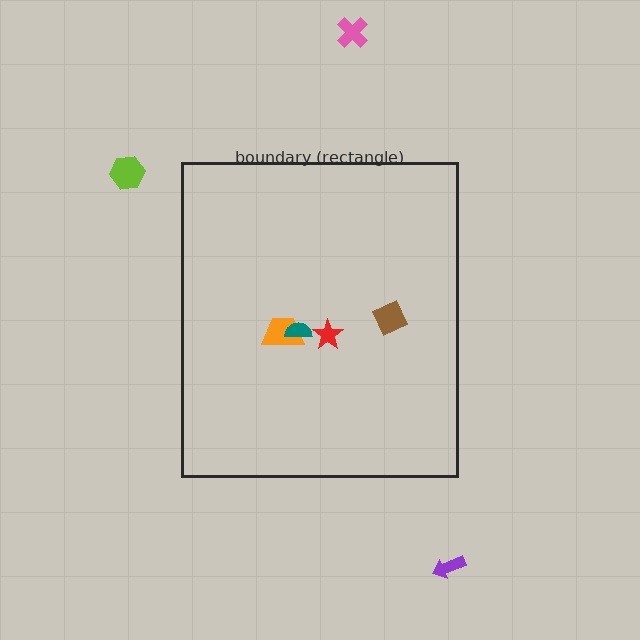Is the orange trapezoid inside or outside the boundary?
Inside.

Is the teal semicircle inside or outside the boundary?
Inside.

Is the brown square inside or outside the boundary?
Inside.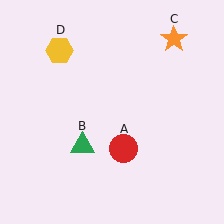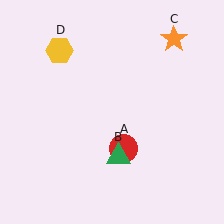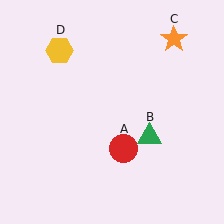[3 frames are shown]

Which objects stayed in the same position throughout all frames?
Red circle (object A) and orange star (object C) and yellow hexagon (object D) remained stationary.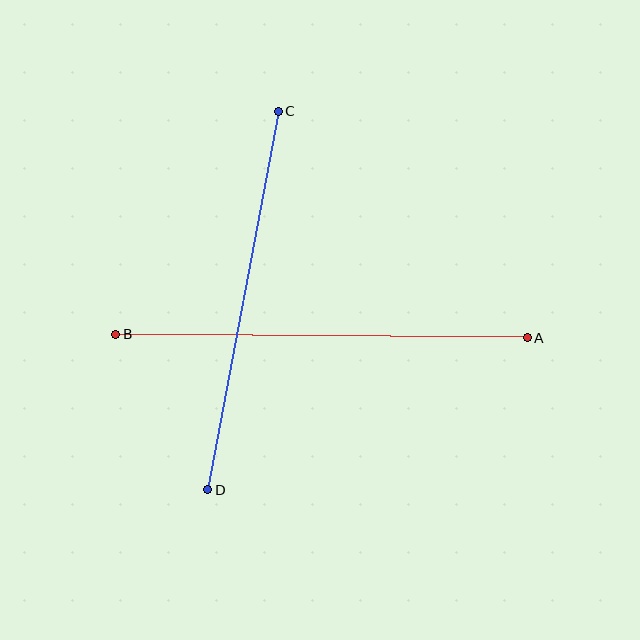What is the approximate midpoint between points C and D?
The midpoint is at approximately (243, 300) pixels.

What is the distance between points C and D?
The distance is approximately 385 pixels.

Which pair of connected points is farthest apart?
Points A and B are farthest apart.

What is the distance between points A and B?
The distance is approximately 412 pixels.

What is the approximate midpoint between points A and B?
The midpoint is at approximately (322, 336) pixels.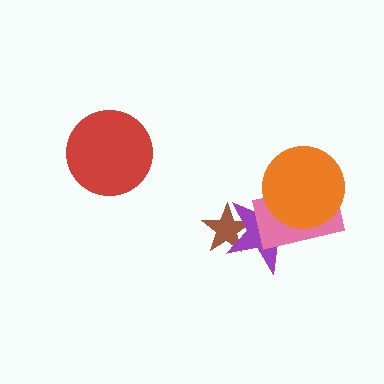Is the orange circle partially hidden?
No, no other shape covers it.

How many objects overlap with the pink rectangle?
2 objects overlap with the pink rectangle.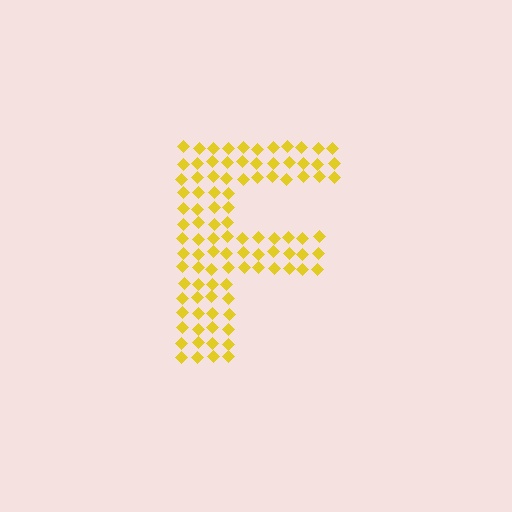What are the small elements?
The small elements are diamonds.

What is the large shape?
The large shape is the letter F.